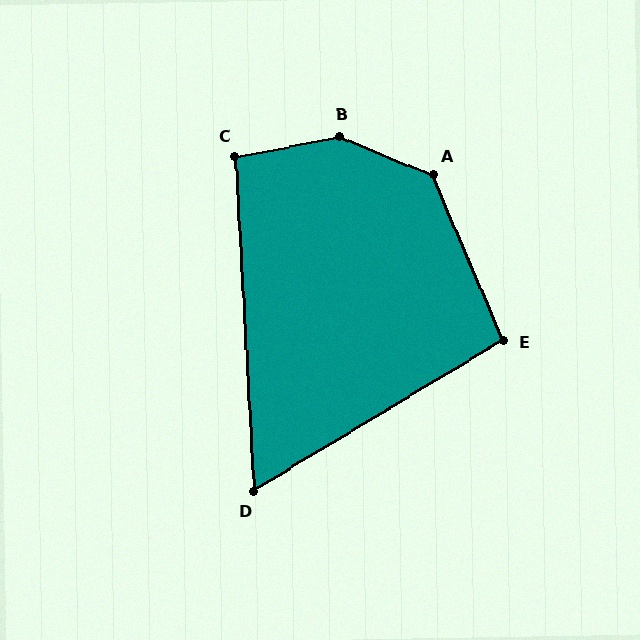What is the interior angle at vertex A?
Approximately 135 degrees (obtuse).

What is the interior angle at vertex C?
Approximately 98 degrees (obtuse).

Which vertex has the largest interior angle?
B, at approximately 147 degrees.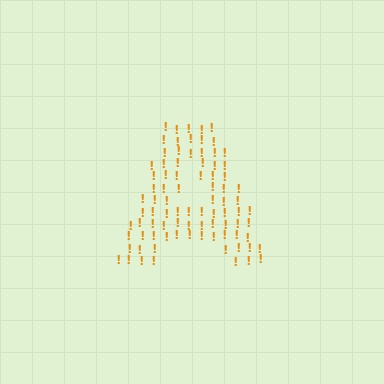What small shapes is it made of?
It is made of small exclamation marks.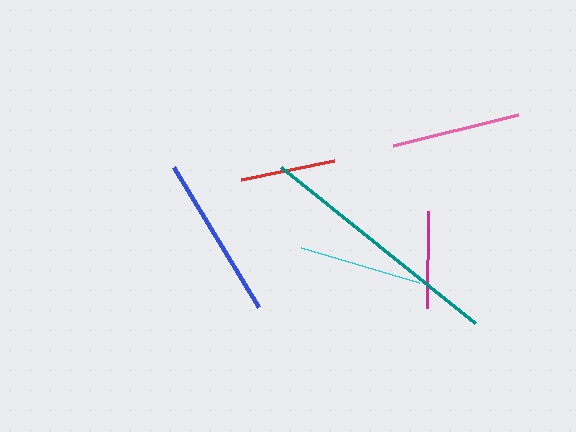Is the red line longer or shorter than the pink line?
The pink line is longer than the red line.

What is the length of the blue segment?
The blue segment is approximately 164 pixels long.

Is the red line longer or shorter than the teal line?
The teal line is longer than the red line.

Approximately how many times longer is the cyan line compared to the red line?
The cyan line is approximately 1.3 times the length of the red line.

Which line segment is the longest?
The teal line is the longest at approximately 248 pixels.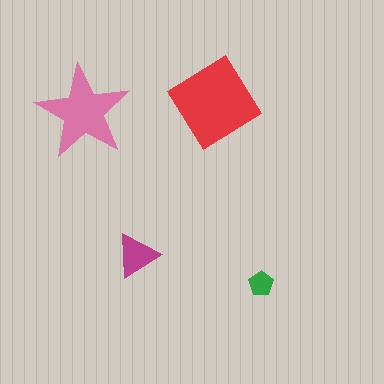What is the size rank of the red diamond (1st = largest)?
1st.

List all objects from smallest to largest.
The green pentagon, the magenta triangle, the pink star, the red diamond.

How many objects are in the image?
There are 4 objects in the image.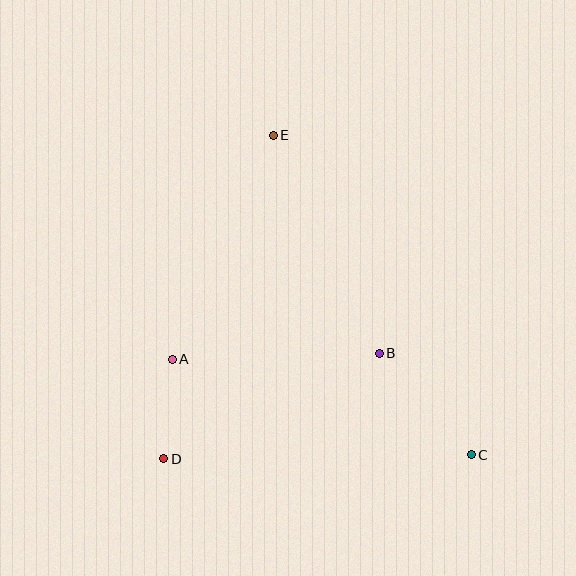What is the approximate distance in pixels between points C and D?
The distance between C and D is approximately 307 pixels.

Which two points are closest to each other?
Points A and D are closest to each other.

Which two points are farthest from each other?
Points C and E are farthest from each other.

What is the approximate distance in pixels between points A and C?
The distance between A and C is approximately 314 pixels.